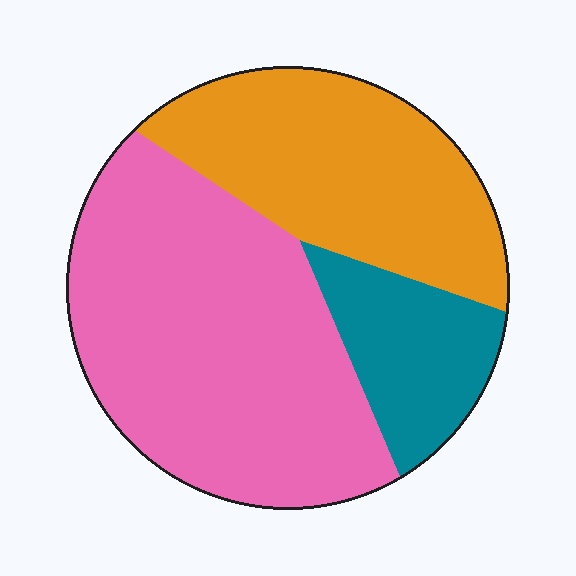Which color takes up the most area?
Pink, at roughly 50%.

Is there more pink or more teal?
Pink.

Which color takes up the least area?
Teal, at roughly 15%.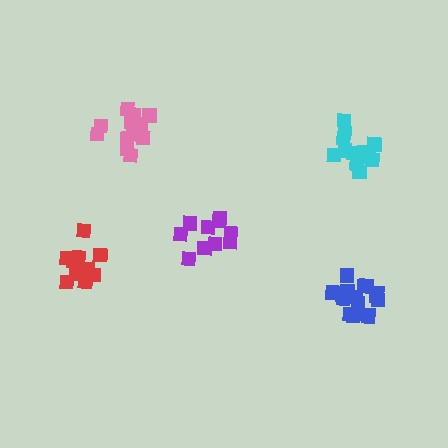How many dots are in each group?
Group 1: 11 dots, Group 2: 16 dots, Group 3: 15 dots, Group 4: 13 dots, Group 5: 13 dots (68 total).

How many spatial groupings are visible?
There are 5 spatial groupings.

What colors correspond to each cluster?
The clusters are colored: purple, blue, cyan, red, pink.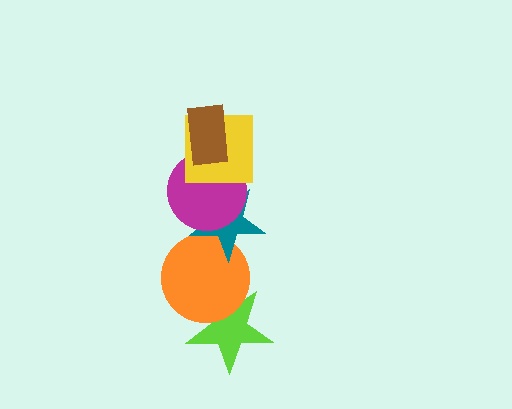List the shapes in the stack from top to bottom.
From top to bottom: the brown rectangle, the yellow square, the magenta circle, the teal star, the orange circle, the lime star.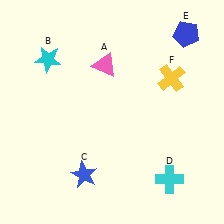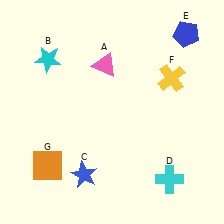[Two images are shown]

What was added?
An orange square (G) was added in Image 2.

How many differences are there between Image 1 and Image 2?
There is 1 difference between the two images.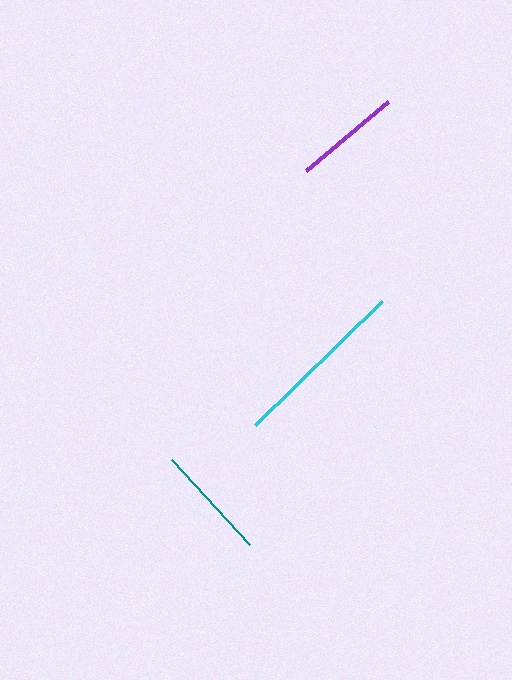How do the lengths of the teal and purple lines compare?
The teal and purple lines are approximately the same length.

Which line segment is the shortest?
The purple line is the shortest at approximately 107 pixels.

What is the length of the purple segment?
The purple segment is approximately 107 pixels long.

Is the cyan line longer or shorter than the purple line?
The cyan line is longer than the purple line.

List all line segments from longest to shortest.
From longest to shortest: cyan, teal, purple.